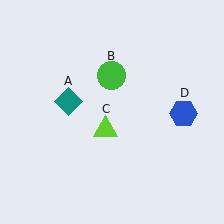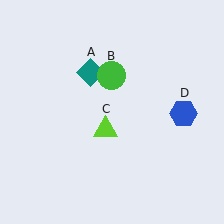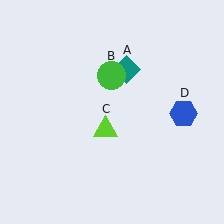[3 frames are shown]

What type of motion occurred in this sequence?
The teal diamond (object A) rotated clockwise around the center of the scene.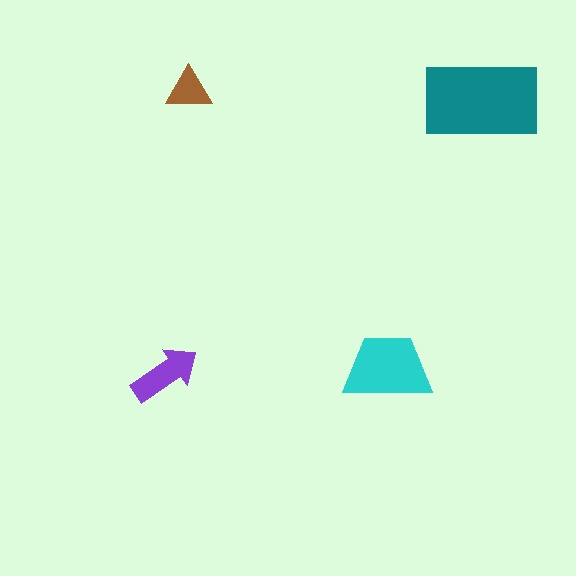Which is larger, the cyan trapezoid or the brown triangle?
The cyan trapezoid.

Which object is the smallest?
The brown triangle.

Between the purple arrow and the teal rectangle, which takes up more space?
The teal rectangle.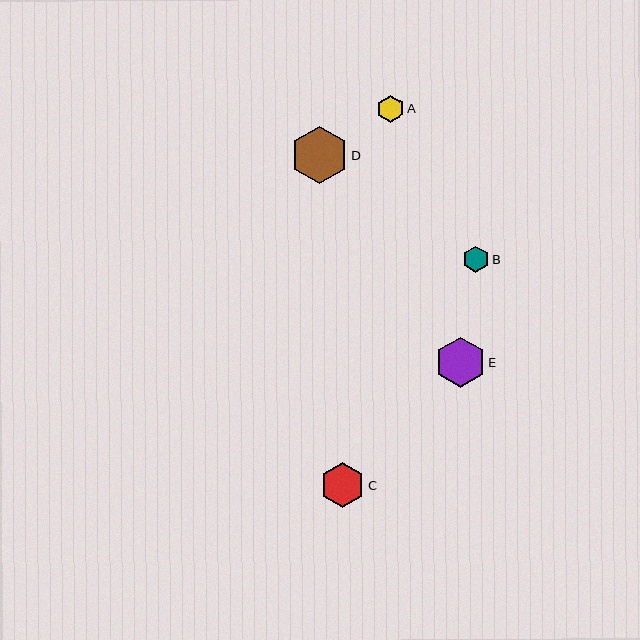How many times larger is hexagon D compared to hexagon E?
Hexagon D is approximately 1.1 times the size of hexagon E.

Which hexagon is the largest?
Hexagon D is the largest with a size of approximately 57 pixels.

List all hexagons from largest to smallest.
From largest to smallest: D, E, C, A, B.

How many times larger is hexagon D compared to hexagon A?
Hexagon D is approximately 2.1 times the size of hexagon A.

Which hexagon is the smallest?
Hexagon B is the smallest with a size of approximately 26 pixels.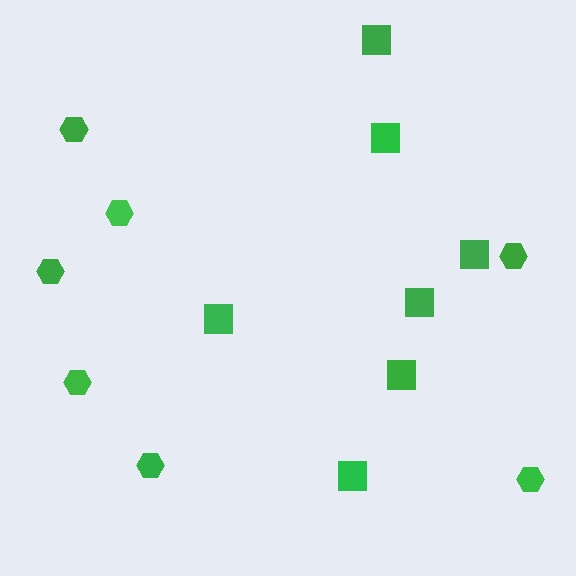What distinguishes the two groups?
There are 2 groups: one group of squares (7) and one group of hexagons (7).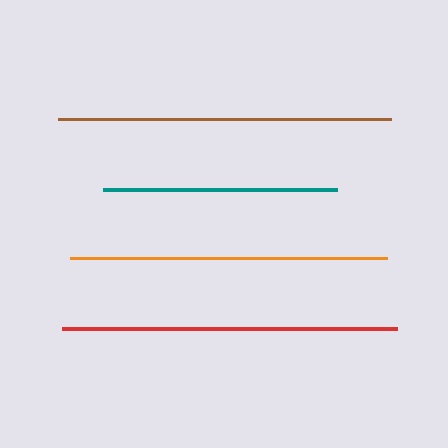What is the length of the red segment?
The red segment is approximately 335 pixels long.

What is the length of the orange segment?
The orange segment is approximately 318 pixels long.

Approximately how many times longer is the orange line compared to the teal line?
The orange line is approximately 1.4 times the length of the teal line.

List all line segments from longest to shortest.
From longest to shortest: red, brown, orange, teal.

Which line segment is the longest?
The red line is the longest at approximately 335 pixels.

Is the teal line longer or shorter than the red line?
The red line is longer than the teal line.